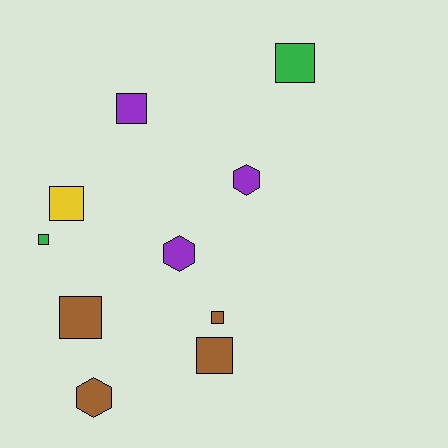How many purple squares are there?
There is 1 purple square.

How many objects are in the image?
There are 10 objects.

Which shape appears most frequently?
Square, with 7 objects.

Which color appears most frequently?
Brown, with 4 objects.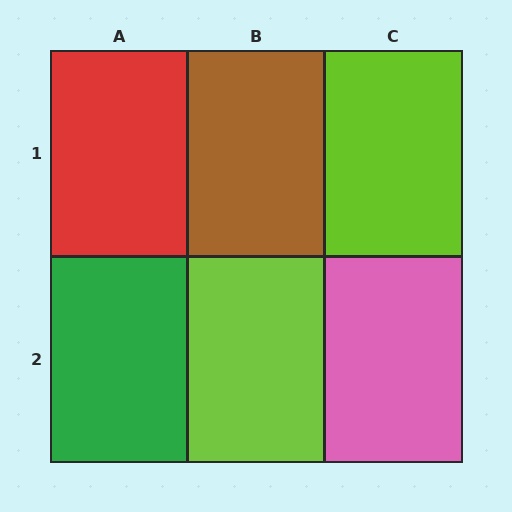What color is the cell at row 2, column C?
Pink.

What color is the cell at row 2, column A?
Green.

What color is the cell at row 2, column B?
Lime.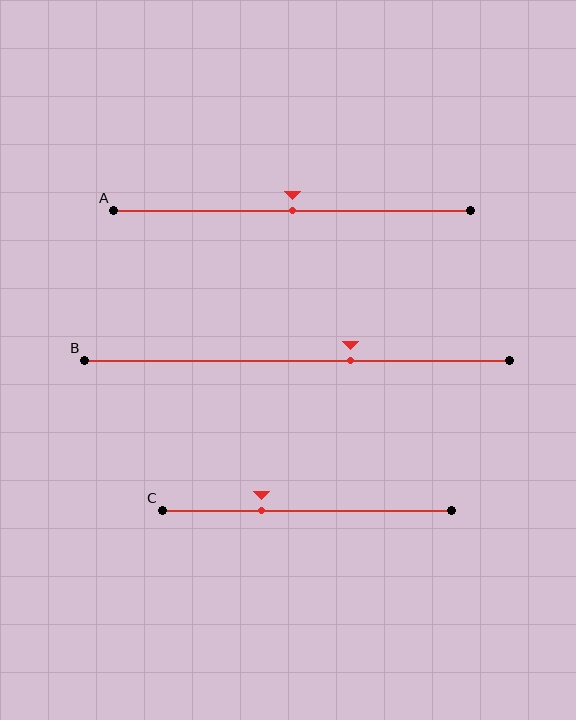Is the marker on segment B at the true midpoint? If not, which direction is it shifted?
No, the marker on segment B is shifted to the right by about 13% of the segment length.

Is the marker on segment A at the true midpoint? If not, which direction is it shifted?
Yes, the marker on segment A is at the true midpoint.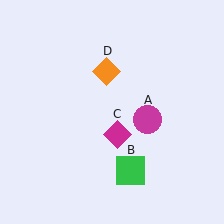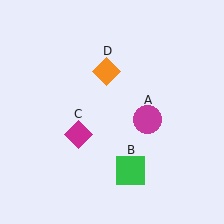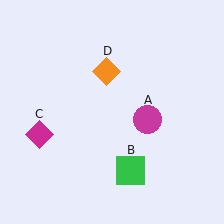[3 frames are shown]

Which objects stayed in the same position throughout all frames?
Magenta circle (object A) and green square (object B) and orange diamond (object D) remained stationary.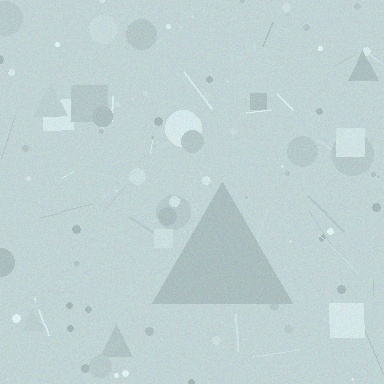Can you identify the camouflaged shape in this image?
The camouflaged shape is a triangle.